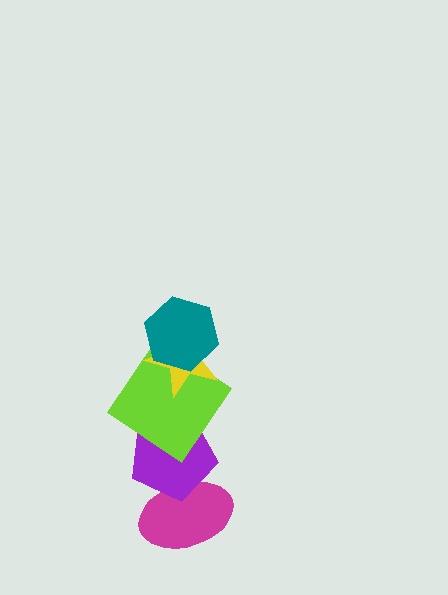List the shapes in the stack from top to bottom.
From top to bottom: the teal hexagon, the yellow star, the lime diamond, the purple pentagon, the magenta ellipse.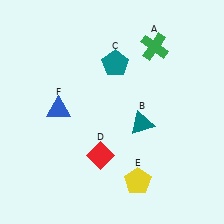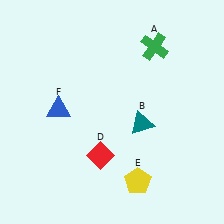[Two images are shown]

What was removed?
The teal pentagon (C) was removed in Image 2.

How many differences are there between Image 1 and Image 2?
There is 1 difference between the two images.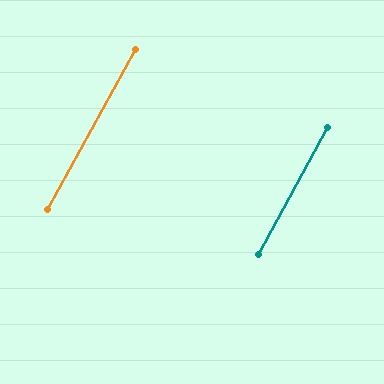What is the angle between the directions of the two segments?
Approximately 0 degrees.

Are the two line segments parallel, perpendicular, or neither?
Parallel — their directions differ by only 0.2°.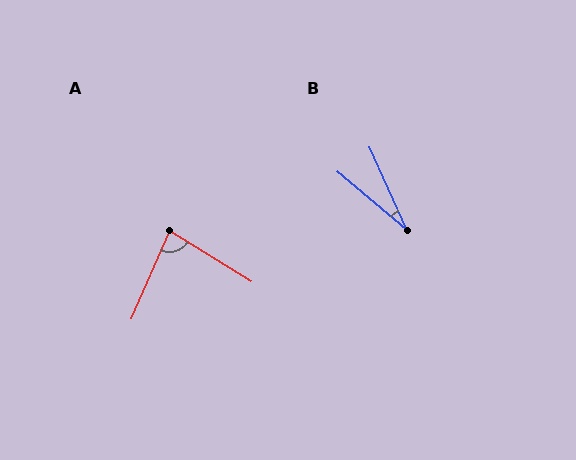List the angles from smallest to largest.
B (26°), A (82°).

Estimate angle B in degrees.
Approximately 26 degrees.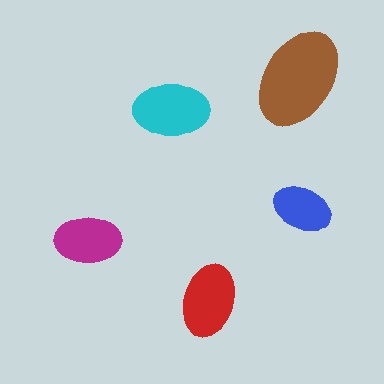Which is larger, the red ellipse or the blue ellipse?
The red one.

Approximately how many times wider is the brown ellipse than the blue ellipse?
About 1.5 times wider.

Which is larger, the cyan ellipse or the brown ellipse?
The brown one.